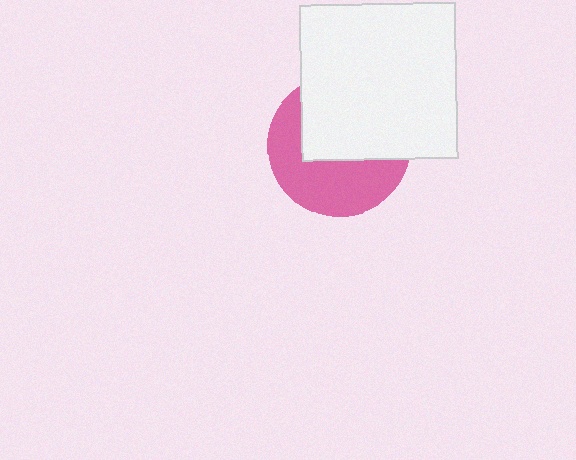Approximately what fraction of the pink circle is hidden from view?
Roughly 51% of the pink circle is hidden behind the white square.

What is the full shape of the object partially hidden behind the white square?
The partially hidden object is a pink circle.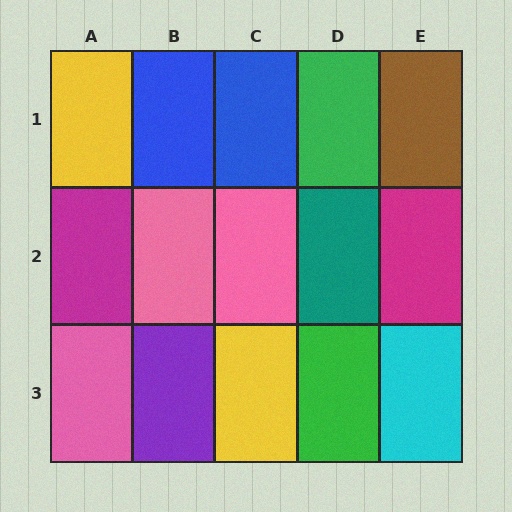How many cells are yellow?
2 cells are yellow.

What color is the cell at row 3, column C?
Yellow.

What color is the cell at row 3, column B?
Purple.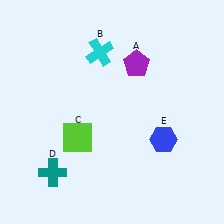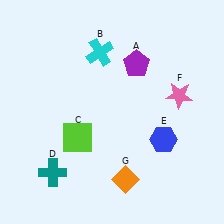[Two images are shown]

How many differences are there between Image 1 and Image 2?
There are 2 differences between the two images.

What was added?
A pink star (F), an orange diamond (G) were added in Image 2.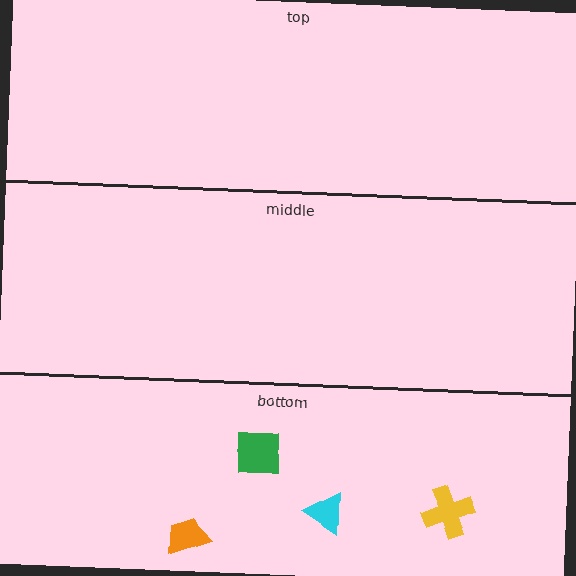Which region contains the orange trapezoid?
The bottom region.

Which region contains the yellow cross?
The bottom region.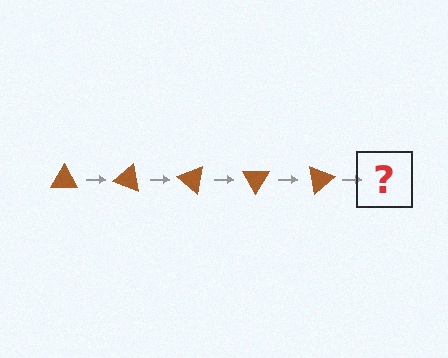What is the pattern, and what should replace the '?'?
The pattern is that the triangle rotates 20 degrees each step. The '?' should be a brown triangle rotated 100 degrees.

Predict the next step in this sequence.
The next step is a brown triangle rotated 100 degrees.